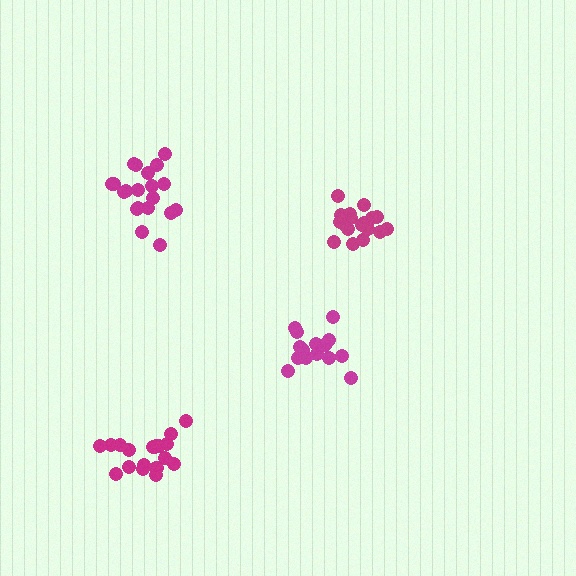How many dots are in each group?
Group 1: 16 dots, Group 2: 20 dots, Group 3: 19 dots, Group 4: 18 dots (73 total).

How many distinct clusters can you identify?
There are 4 distinct clusters.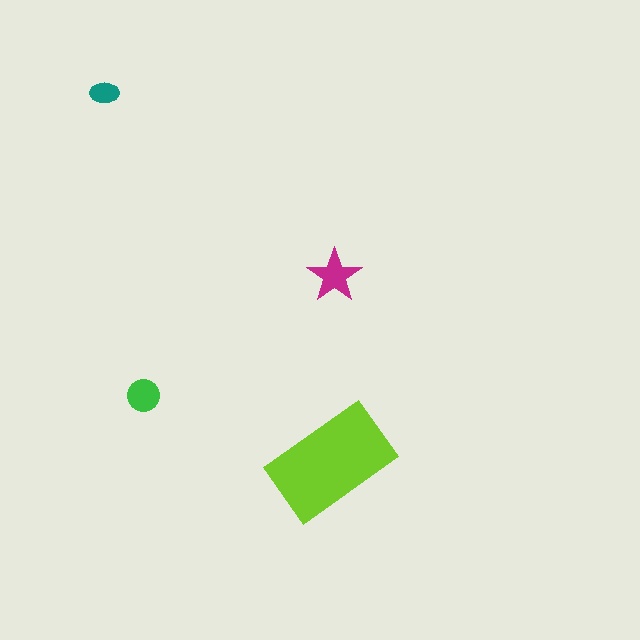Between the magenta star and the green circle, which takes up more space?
The magenta star.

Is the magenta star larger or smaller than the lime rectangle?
Smaller.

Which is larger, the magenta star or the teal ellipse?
The magenta star.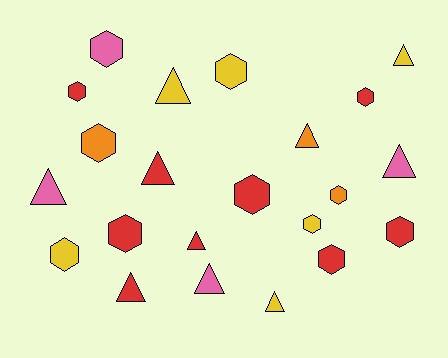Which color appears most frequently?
Red, with 9 objects.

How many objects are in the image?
There are 22 objects.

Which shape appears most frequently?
Hexagon, with 12 objects.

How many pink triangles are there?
There are 3 pink triangles.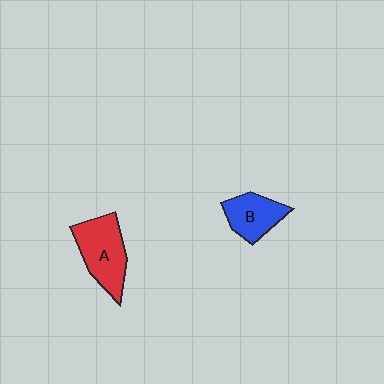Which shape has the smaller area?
Shape B (blue).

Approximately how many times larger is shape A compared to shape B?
Approximately 1.4 times.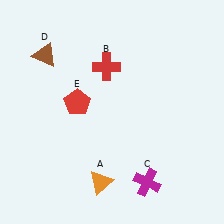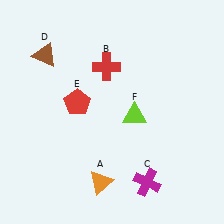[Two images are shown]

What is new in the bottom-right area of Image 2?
A lime triangle (F) was added in the bottom-right area of Image 2.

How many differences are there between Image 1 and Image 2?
There is 1 difference between the two images.